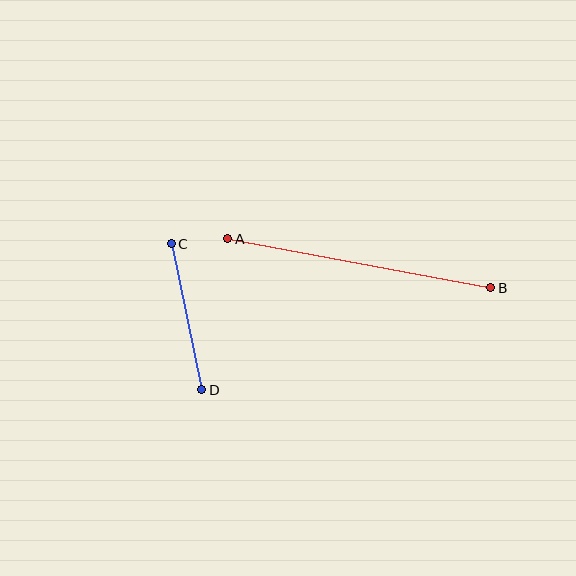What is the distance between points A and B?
The distance is approximately 268 pixels.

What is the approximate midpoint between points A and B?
The midpoint is at approximately (359, 263) pixels.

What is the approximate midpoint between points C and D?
The midpoint is at approximately (187, 317) pixels.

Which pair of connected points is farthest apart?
Points A and B are farthest apart.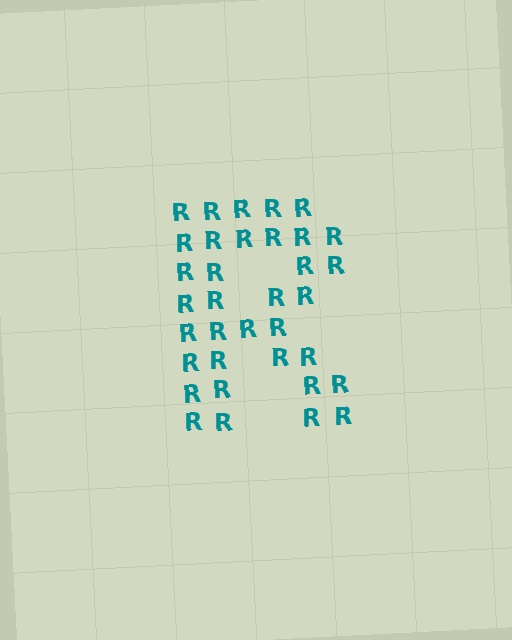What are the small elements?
The small elements are letter R's.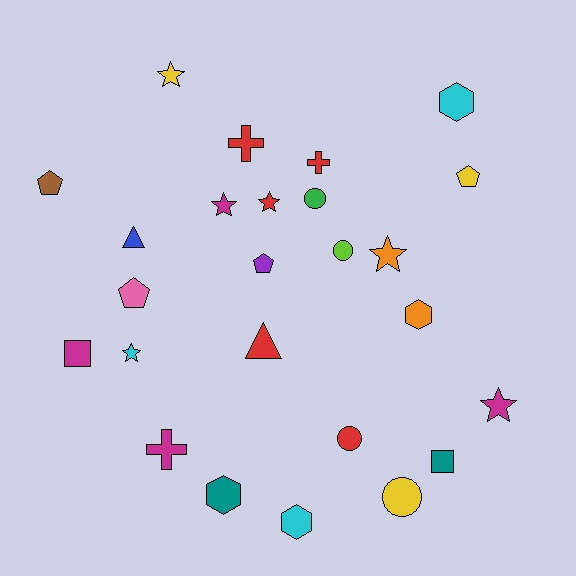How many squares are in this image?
There are 2 squares.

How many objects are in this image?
There are 25 objects.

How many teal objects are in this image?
There are 2 teal objects.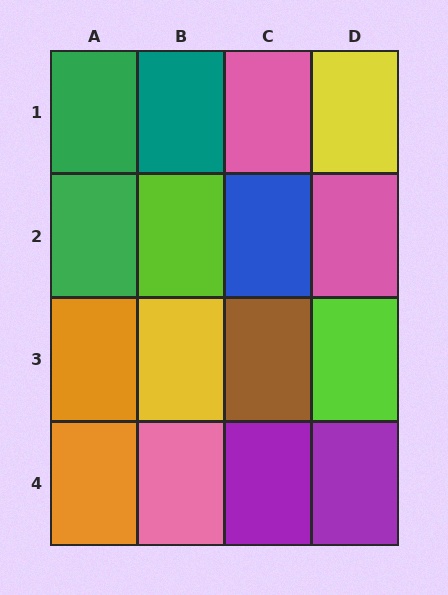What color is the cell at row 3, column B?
Yellow.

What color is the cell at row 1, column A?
Green.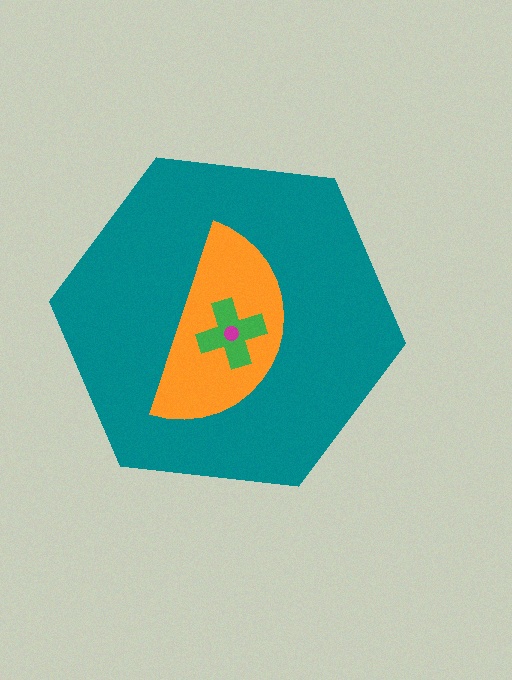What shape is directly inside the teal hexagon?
The orange semicircle.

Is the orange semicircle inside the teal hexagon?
Yes.